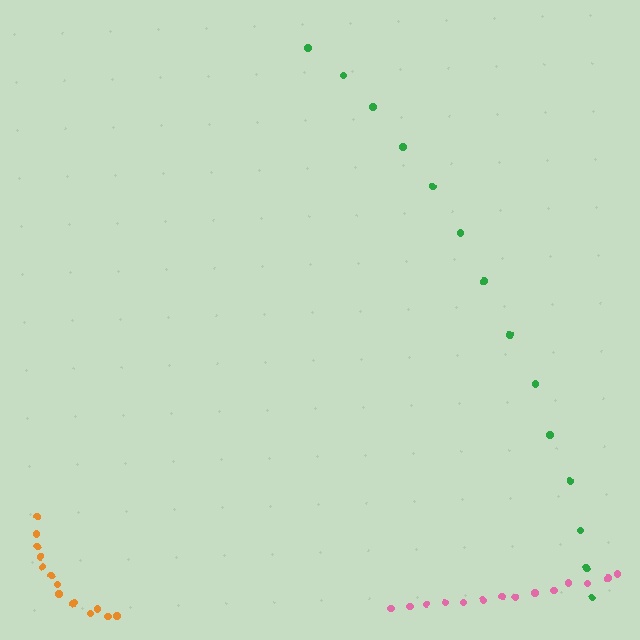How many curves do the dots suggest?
There are 3 distinct paths.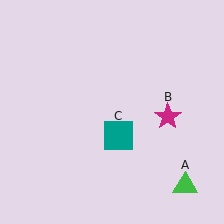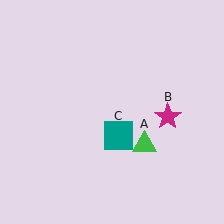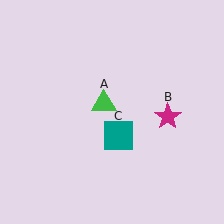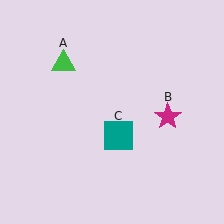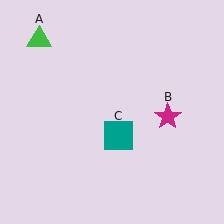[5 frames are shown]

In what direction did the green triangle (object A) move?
The green triangle (object A) moved up and to the left.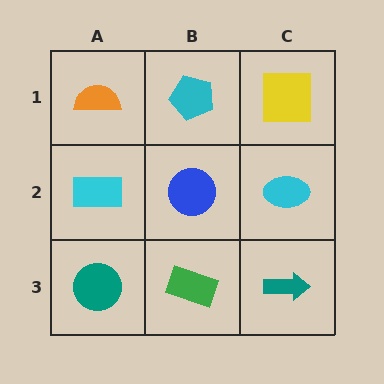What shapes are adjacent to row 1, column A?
A cyan rectangle (row 2, column A), a cyan pentagon (row 1, column B).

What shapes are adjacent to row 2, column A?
An orange semicircle (row 1, column A), a teal circle (row 3, column A), a blue circle (row 2, column B).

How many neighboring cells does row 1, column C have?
2.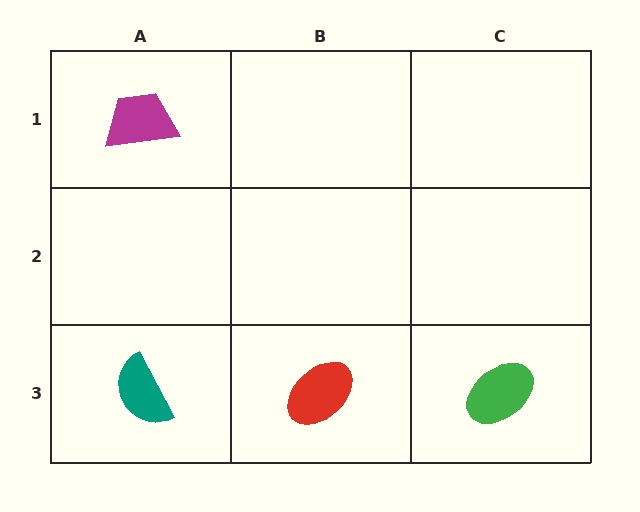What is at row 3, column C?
A green ellipse.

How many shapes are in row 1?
1 shape.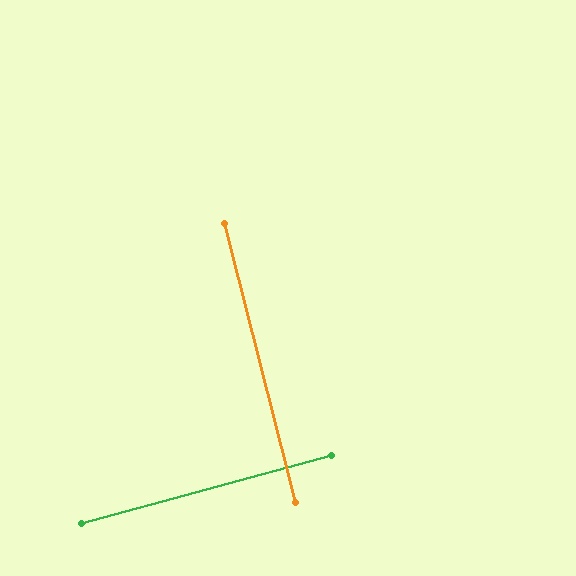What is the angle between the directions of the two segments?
Approximately 89 degrees.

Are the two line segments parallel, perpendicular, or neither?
Perpendicular — they meet at approximately 89°.